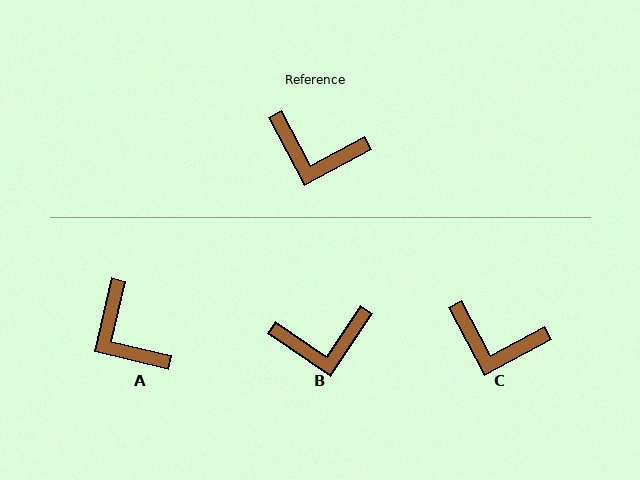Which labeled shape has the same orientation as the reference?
C.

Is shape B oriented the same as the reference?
No, it is off by about 28 degrees.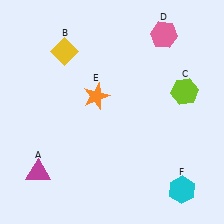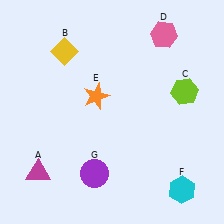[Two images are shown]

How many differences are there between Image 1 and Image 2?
There is 1 difference between the two images.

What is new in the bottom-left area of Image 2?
A purple circle (G) was added in the bottom-left area of Image 2.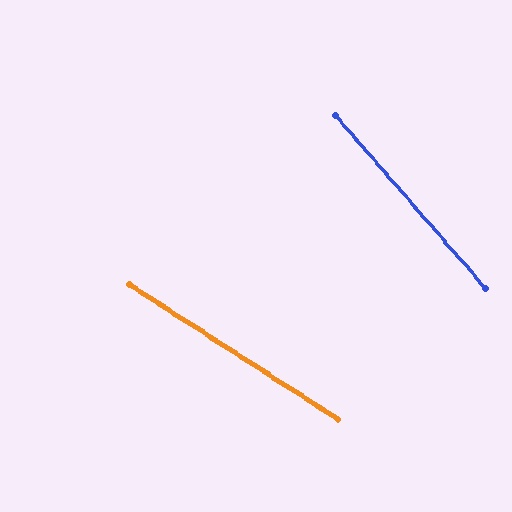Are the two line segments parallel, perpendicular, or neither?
Neither parallel nor perpendicular — they differ by about 16°.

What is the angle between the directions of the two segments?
Approximately 16 degrees.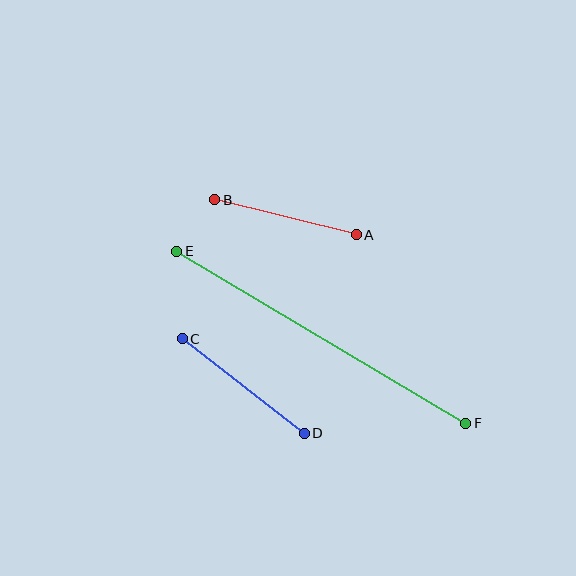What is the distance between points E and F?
The distance is approximately 337 pixels.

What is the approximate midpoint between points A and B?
The midpoint is at approximately (286, 217) pixels.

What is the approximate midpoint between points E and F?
The midpoint is at approximately (321, 337) pixels.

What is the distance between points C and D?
The distance is approximately 155 pixels.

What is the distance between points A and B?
The distance is approximately 146 pixels.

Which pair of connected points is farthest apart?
Points E and F are farthest apart.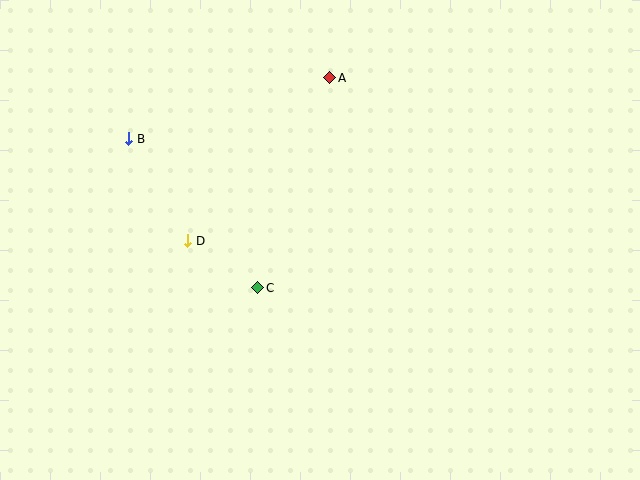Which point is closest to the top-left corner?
Point B is closest to the top-left corner.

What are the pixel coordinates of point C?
Point C is at (258, 288).